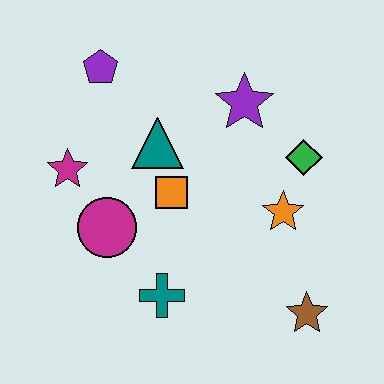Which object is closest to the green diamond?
The orange star is closest to the green diamond.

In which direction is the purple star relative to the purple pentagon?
The purple star is to the right of the purple pentagon.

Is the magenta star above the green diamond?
No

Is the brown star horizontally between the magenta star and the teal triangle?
No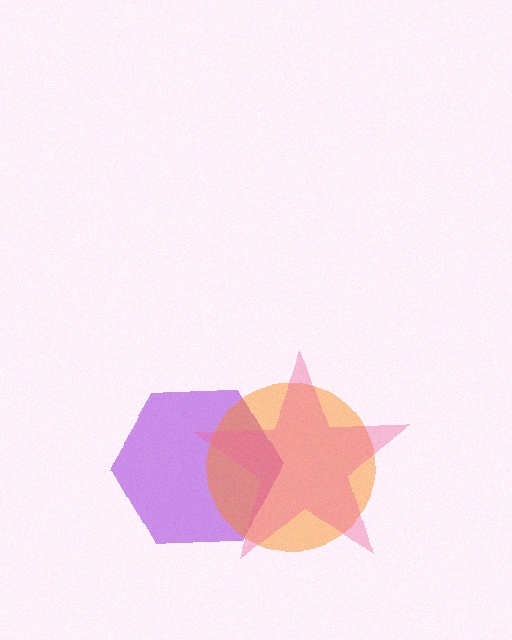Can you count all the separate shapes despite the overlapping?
Yes, there are 3 separate shapes.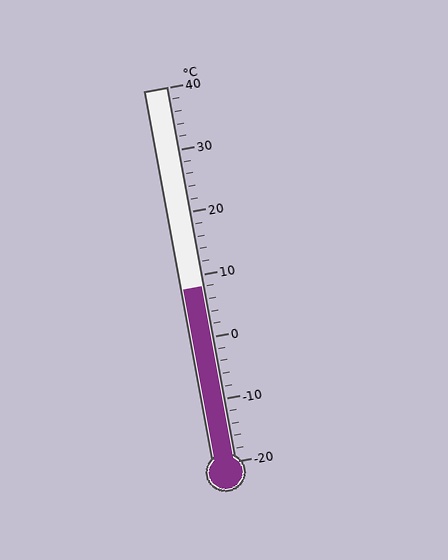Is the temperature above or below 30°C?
The temperature is below 30°C.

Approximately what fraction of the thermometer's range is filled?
The thermometer is filled to approximately 45% of its range.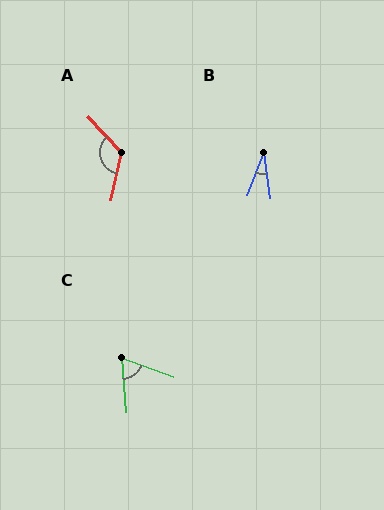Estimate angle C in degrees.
Approximately 66 degrees.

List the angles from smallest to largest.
B (29°), C (66°), A (124°).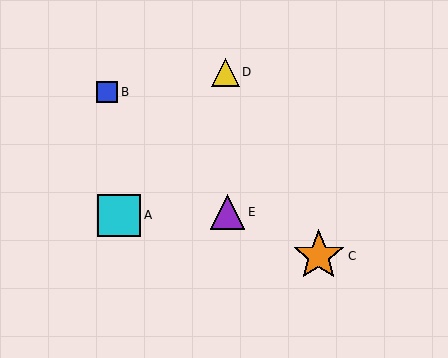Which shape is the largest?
The orange star (labeled C) is the largest.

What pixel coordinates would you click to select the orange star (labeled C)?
Click at (319, 256) to select the orange star C.